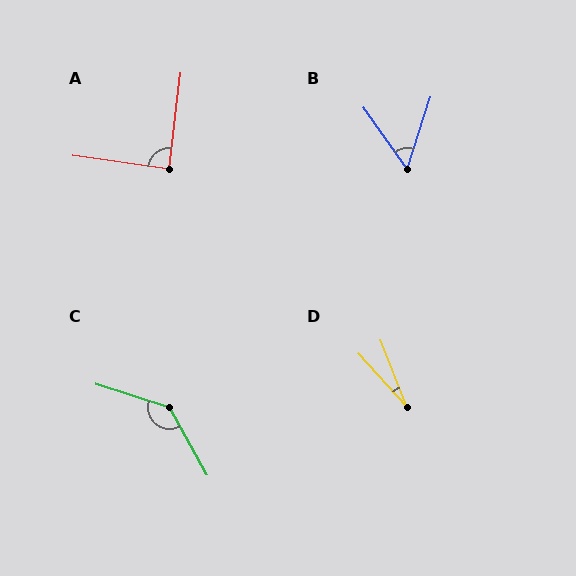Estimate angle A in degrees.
Approximately 89 degrees.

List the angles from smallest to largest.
D (21°), B (53°), A (89°), C (137°).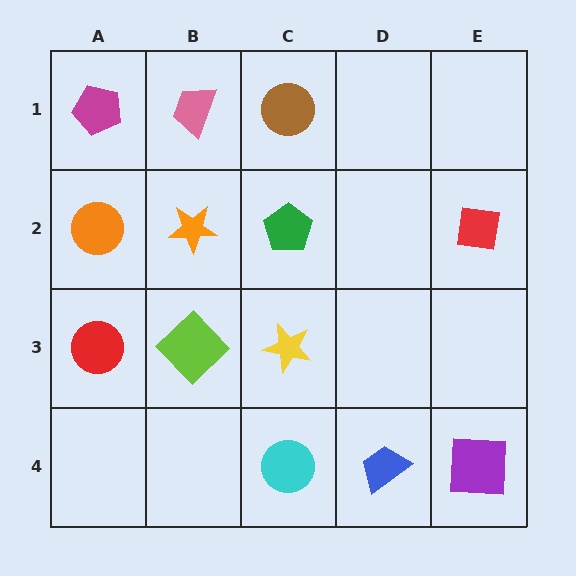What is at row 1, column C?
A brown circle.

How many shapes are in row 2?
4 shapes.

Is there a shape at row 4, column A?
No, that cell is empty.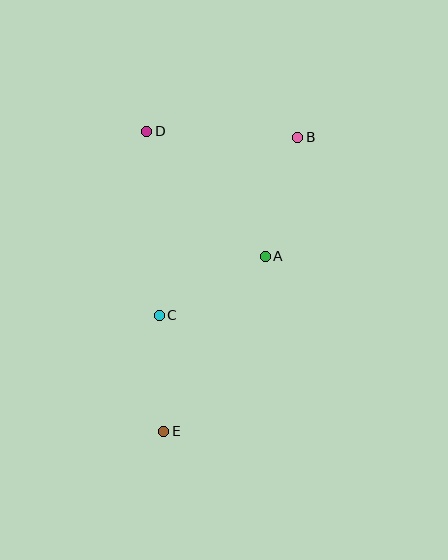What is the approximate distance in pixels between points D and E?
The distance between D and E is approximately 300 pixels.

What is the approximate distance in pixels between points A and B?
The distance between A and B is approximately 124 pixels.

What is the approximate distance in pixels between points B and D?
The distance between B and D is approximately 151 pixels.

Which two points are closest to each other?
Points C and E are closest to each other.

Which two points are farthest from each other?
Points B and E are farthest from each other.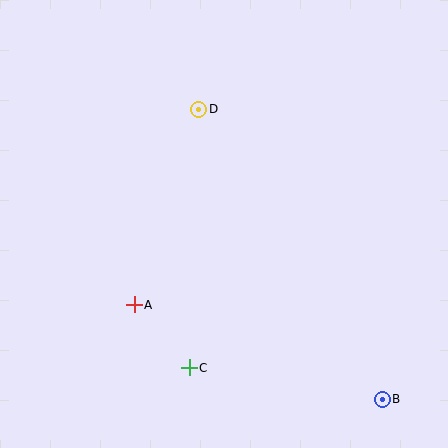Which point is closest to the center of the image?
Point D at (199, 109) is closest to the center.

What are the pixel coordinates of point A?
Point A is at (134, 305).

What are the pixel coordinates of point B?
Point B is at (382, 399).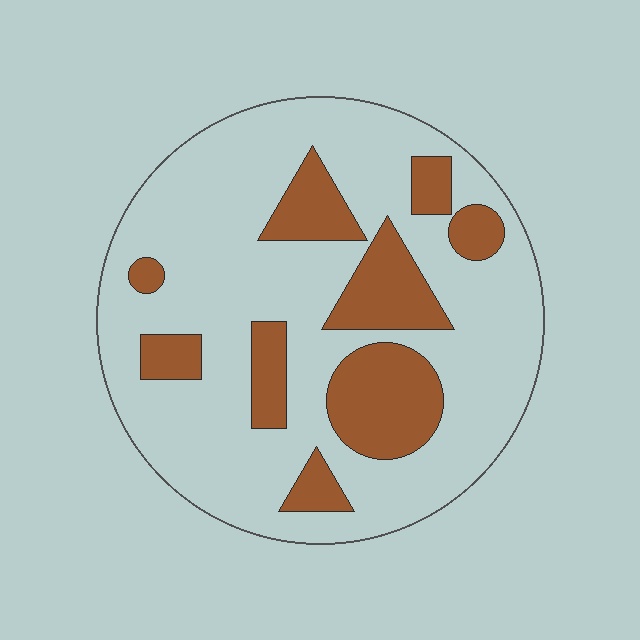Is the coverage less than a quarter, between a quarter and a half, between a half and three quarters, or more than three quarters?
Less than a quarter.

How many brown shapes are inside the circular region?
9.